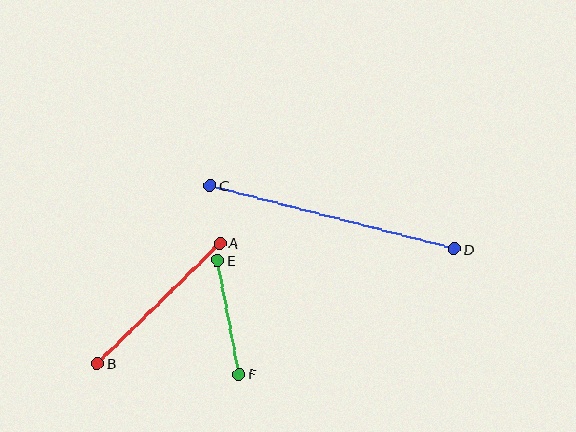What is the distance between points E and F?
The distance is approximately 116 pixels.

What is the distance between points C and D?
The distance is approximately 252 pixels.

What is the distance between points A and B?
The distance is approximately 171 pixels.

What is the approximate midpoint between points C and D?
The midpoint is at approximately (332, 217) pixels.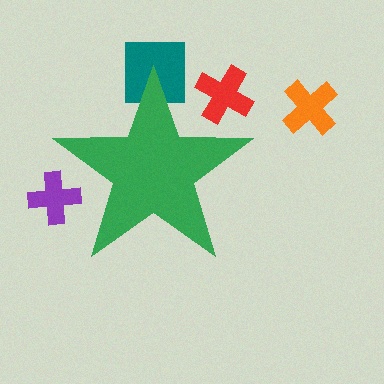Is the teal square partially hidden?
Yes, the teal square is partially hidden behind the green star.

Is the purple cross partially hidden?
Yes, the purple cross is partially hidden behind the green star.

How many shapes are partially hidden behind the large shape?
3 shapes are partially hidden.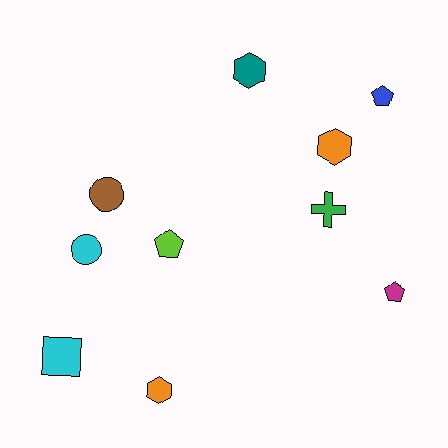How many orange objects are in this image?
There are 2 orange objects.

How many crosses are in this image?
There is 1 cross.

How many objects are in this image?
There are 10 objects.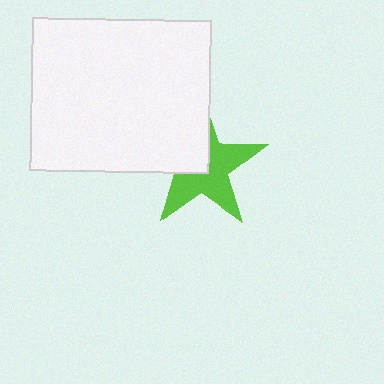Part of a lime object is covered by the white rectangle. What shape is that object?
It is a star.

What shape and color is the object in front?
The object in front is a white rectangle.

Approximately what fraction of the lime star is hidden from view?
Roughly 41% of the lime star is hidden behind the white rectangle.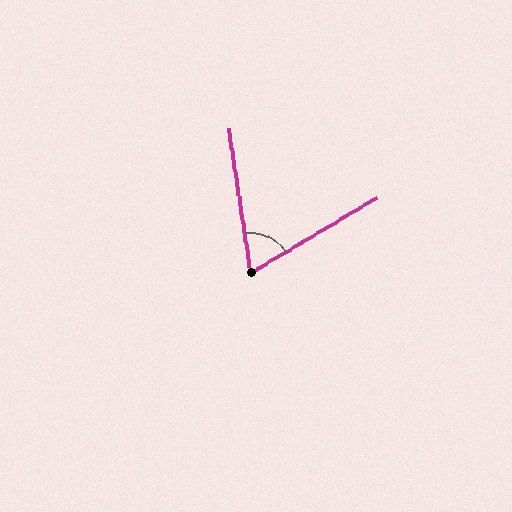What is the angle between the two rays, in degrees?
Approximately 68 degrees.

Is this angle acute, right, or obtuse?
It is acute.